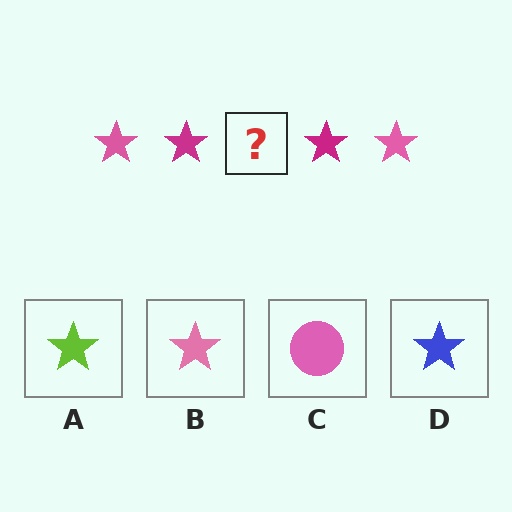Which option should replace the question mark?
Option B.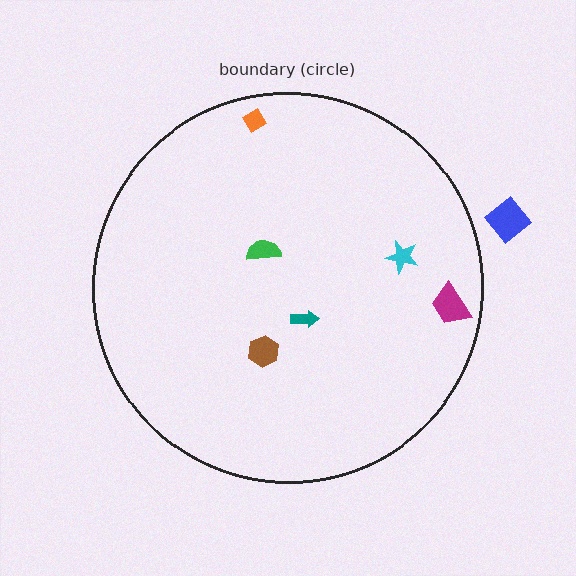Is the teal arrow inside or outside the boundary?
Inside.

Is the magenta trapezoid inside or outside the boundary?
Inside.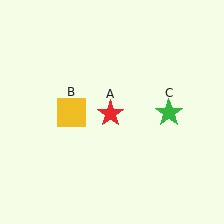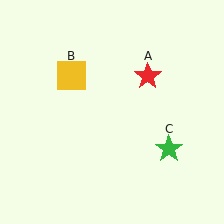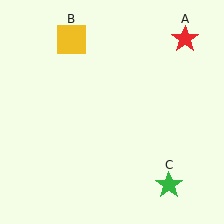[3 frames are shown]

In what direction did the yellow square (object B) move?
The yellow square (object B) moved up.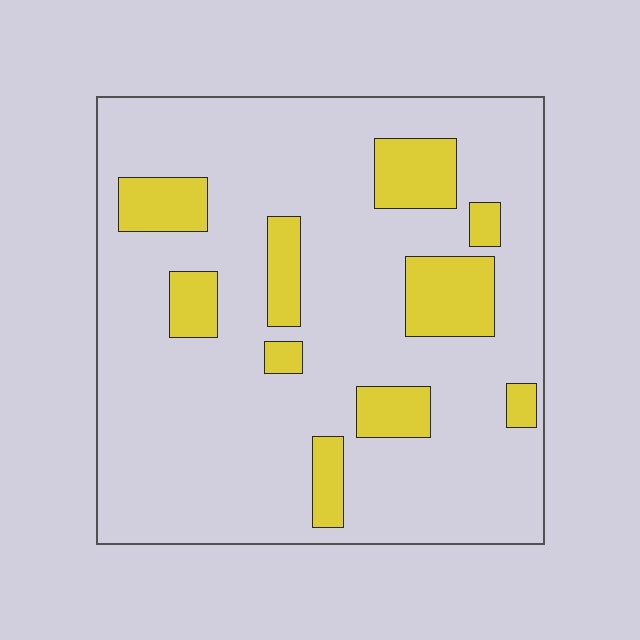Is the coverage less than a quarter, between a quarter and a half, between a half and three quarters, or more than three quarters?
Less than a quarter.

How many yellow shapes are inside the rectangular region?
10.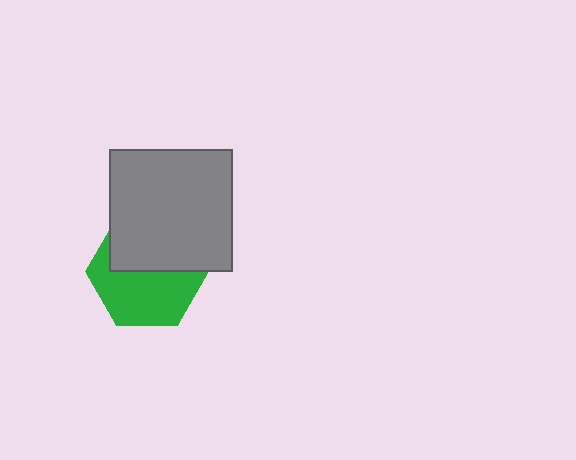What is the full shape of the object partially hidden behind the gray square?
The partially hidden object is a green hexagon.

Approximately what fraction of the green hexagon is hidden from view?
Roughly 45% of the green hexagon is hidden behind the gray square.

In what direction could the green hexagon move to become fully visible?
The green hexagon could move down. That would shift it out from behind the gray square entirely.